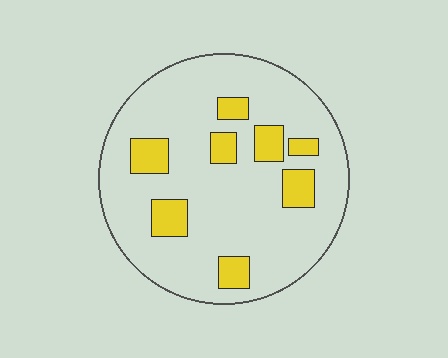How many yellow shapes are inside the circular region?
8.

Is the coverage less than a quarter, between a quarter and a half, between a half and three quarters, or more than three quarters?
Less than a quarter.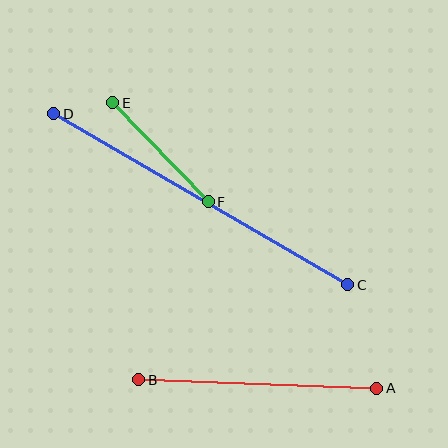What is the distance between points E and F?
The distance is approximately 138 pixels.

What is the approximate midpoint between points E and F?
The midpoint is at approximately (161, 152) pixels.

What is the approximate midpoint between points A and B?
The midpoint is at approximately (258, 384) pixels.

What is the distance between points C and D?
The distance is approximately 340 pixels.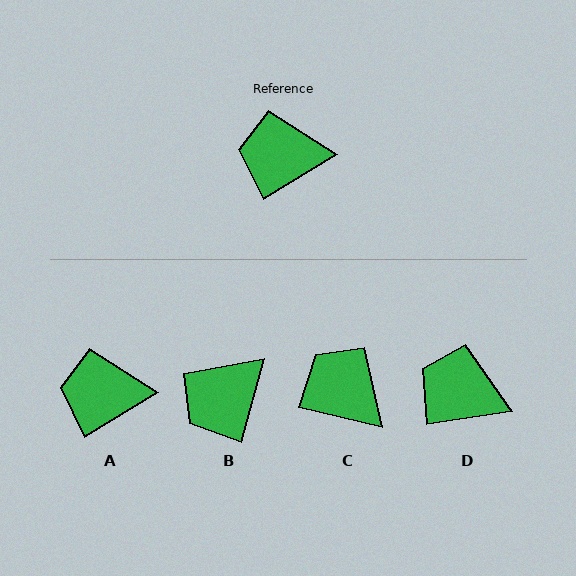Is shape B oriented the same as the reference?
No, it is off by about 44 degrees.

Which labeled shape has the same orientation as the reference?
A.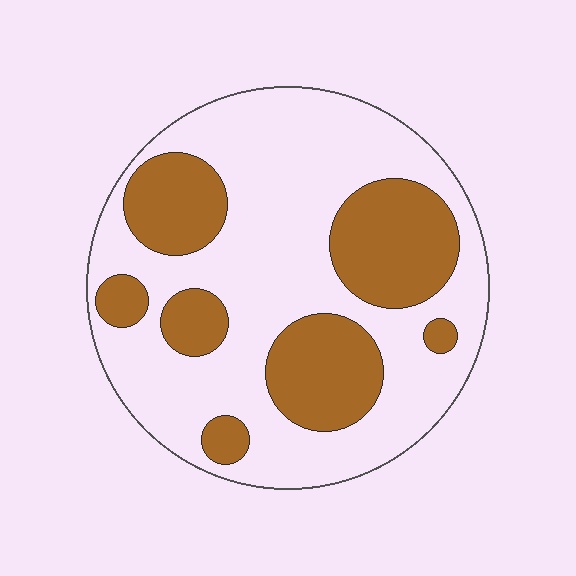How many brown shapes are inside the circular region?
7.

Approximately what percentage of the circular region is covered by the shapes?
Approximately 35%.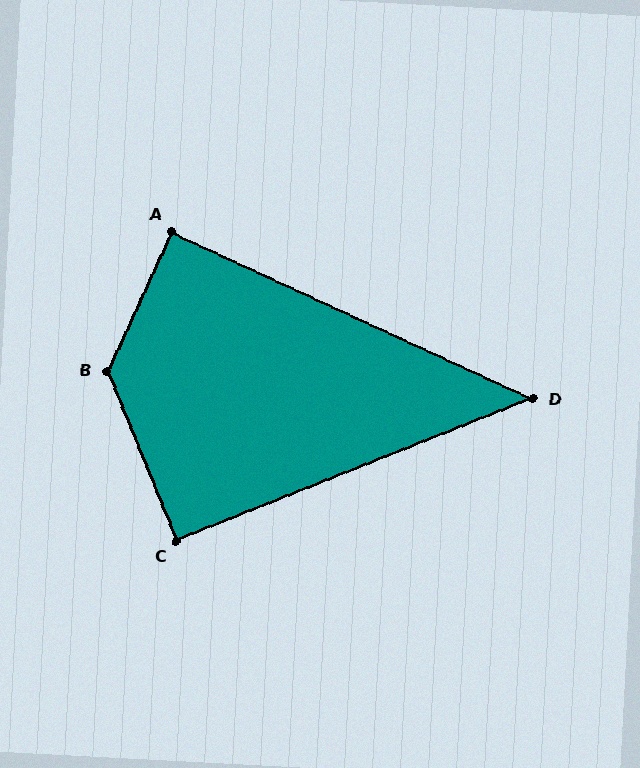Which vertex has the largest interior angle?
B, at approximately 133 degrees.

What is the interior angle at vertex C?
Approximately 90 degrees (approximately right).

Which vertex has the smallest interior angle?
D, at approximately 47 degrees.